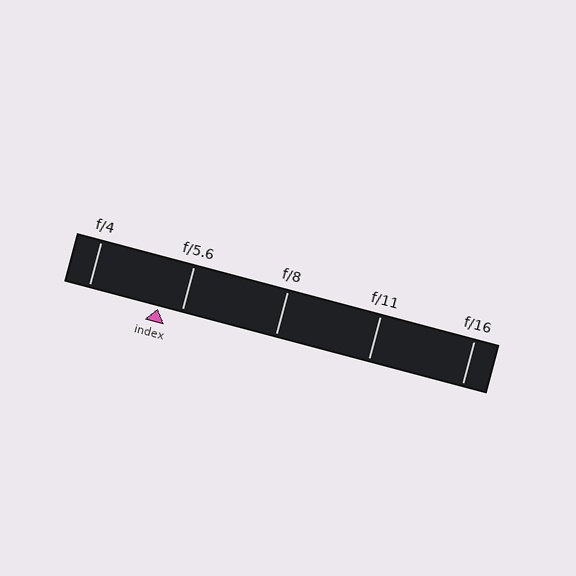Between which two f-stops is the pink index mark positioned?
The index mark is between f/4 and f/5.6.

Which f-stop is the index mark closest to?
The index mark is closest to f/5.6.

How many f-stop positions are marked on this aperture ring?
There are 5 f-stop positions marked.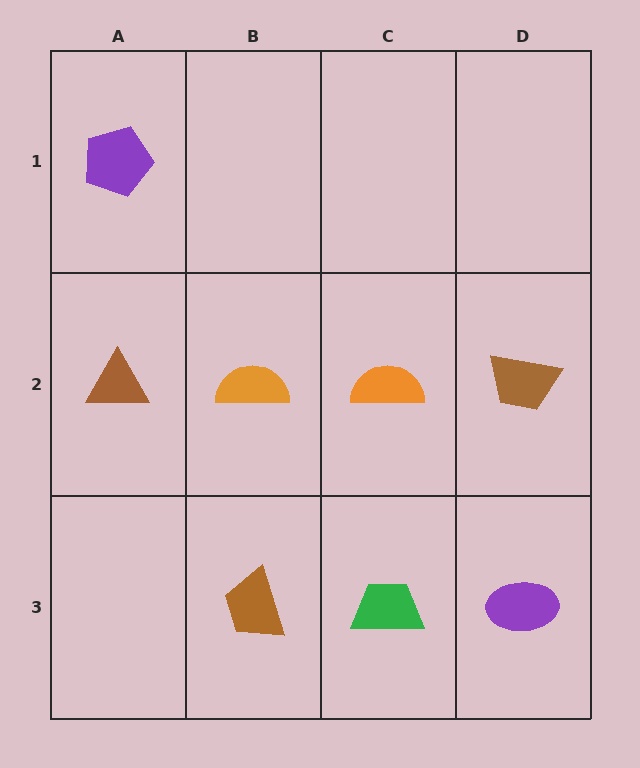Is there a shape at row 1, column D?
No, that cell is empty.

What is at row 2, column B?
An orange semicircle.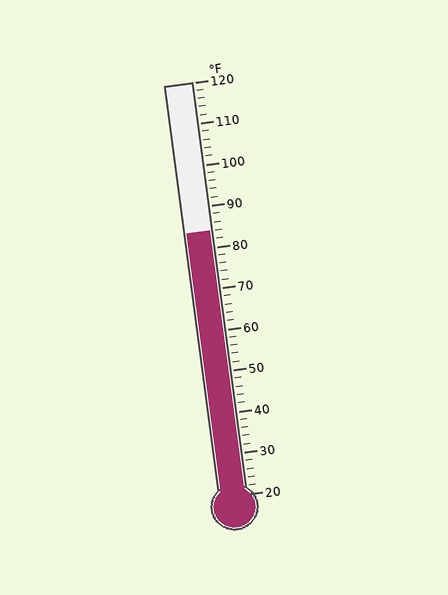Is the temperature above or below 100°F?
The temperature is below 100°F.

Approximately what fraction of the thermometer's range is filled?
The thermometer is filled to approximately 65% of its range.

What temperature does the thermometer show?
The thermometer shows approximately 84°F.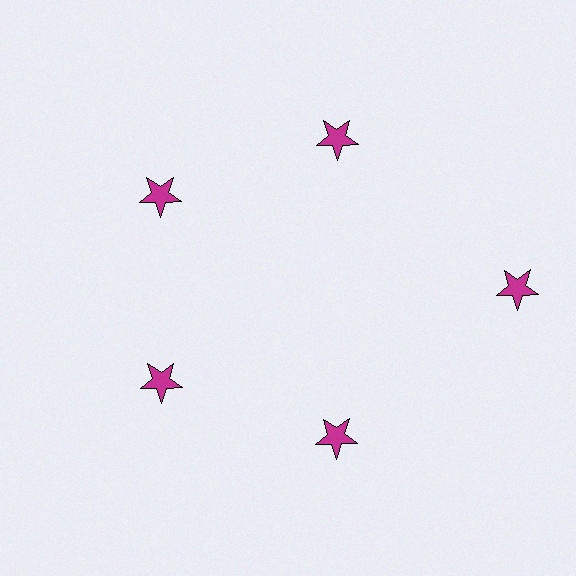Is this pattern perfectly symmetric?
No. The 5 magenta stars are arranged in a ring, but one element near the 3 o'clock position is pushed outward from the center, breaking the 5-fold rotational symmetry.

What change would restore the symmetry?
The symmetry would be restored by moving it inward, back onto the ring so that all 5 stars sit at equal angles and equal distance from the center.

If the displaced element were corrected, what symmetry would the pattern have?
It would have 5-fold rotational symmetry — the pattern would map onto itself every 72 degrees.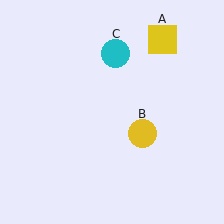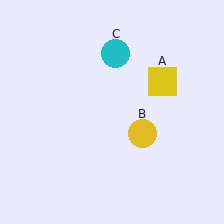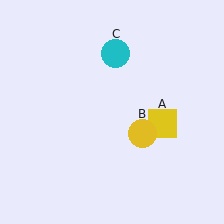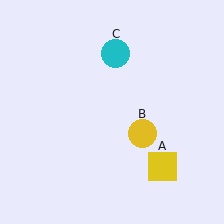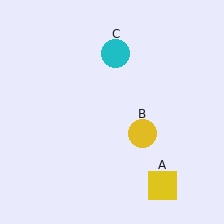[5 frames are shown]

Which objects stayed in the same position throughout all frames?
Yellow circle (object B) and cyan circle (object C) remained stationary.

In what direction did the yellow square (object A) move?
The yellow square (object A) moved down.